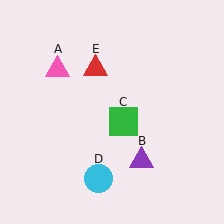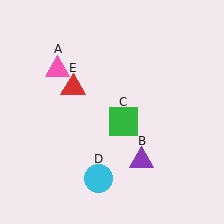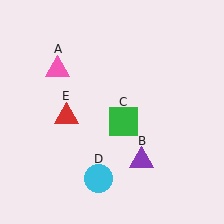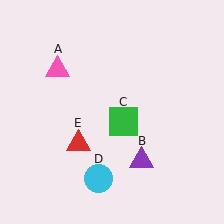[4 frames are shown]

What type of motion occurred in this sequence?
The red triangle (object E) rotated counterclockwise around the center of the scene.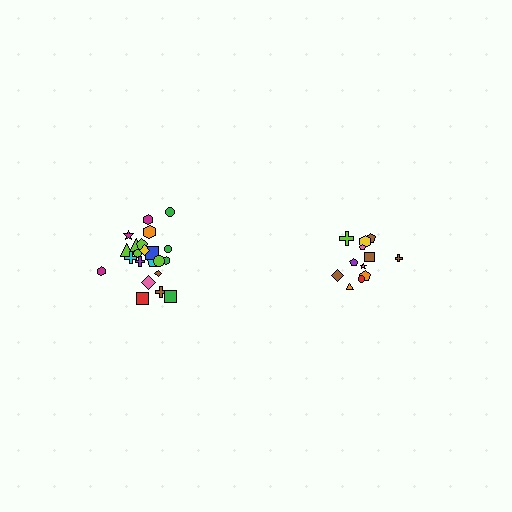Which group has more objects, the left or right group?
The left group.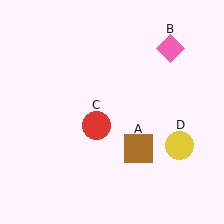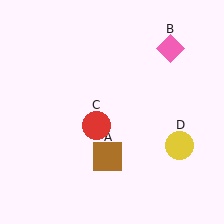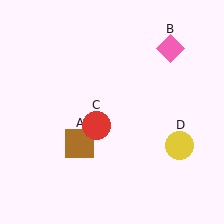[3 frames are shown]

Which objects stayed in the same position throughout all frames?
Pink diamond (object B) and red circle (object C) and yellow circle (object D) remained stationary.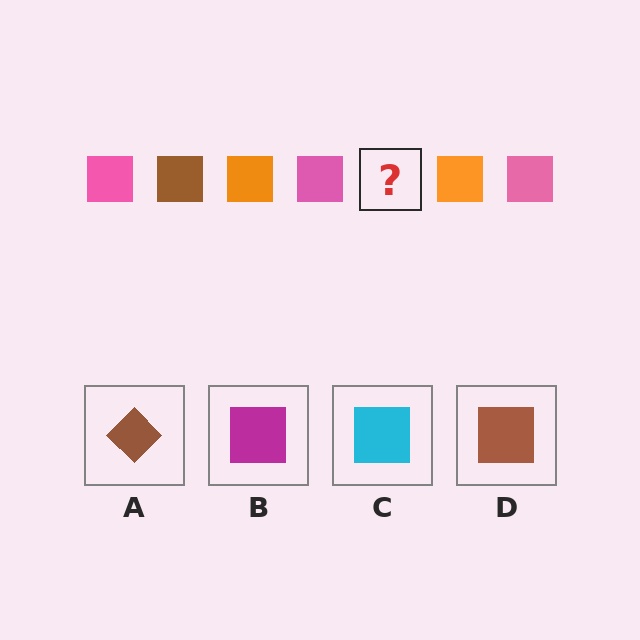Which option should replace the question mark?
Option D.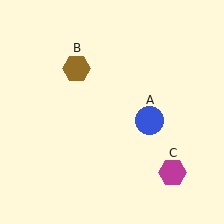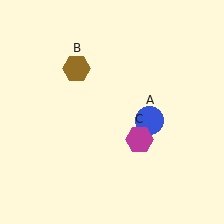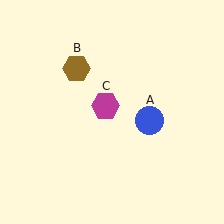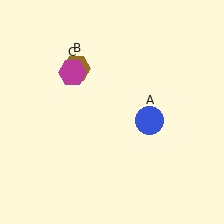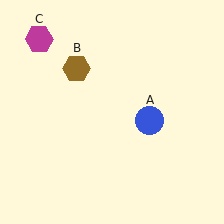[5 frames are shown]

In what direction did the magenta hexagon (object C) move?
The magenta hexagon (object C) moved up and to the left.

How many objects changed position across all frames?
1 object changed position: magenta hexagon (object C).